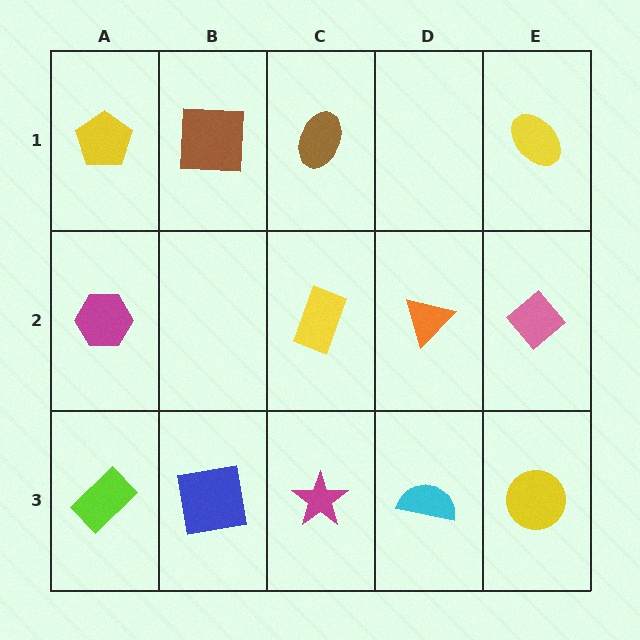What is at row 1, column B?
A brown square.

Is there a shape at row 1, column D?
No, that cell is empty.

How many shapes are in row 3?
5 shapes.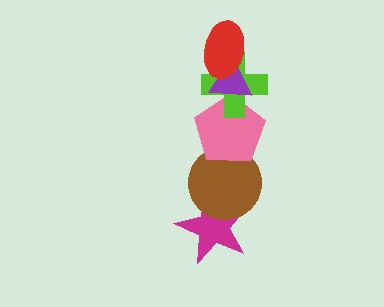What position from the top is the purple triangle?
The purple triangle is 2nd from the top.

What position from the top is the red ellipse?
The red ellipse is 1st from the top.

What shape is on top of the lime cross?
The purple triangle is on top of the lime cross.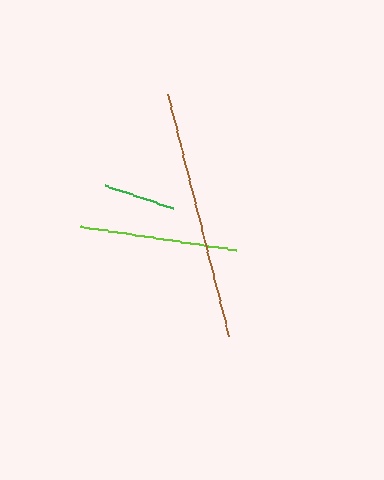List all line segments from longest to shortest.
From longest to shortest: brown, lime, green.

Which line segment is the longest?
The brown line is the longest at approximately 248 pixels.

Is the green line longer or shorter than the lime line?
The lime line is longer than the green line.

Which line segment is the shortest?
The green line is the shortest at approximately 72 pixels.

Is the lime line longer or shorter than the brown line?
The brown line is longer than the lime line.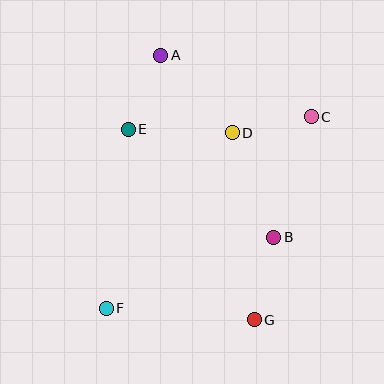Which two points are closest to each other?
Points C and D are closest to each other.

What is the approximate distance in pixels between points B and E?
The distance between B and E is approximately 181 pixels.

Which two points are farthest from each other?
Points A and G are farthest from each other.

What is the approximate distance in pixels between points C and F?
The distance between C and F is approximately 280 pixels.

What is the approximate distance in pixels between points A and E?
The distance between A and E is approximately 81 pixels.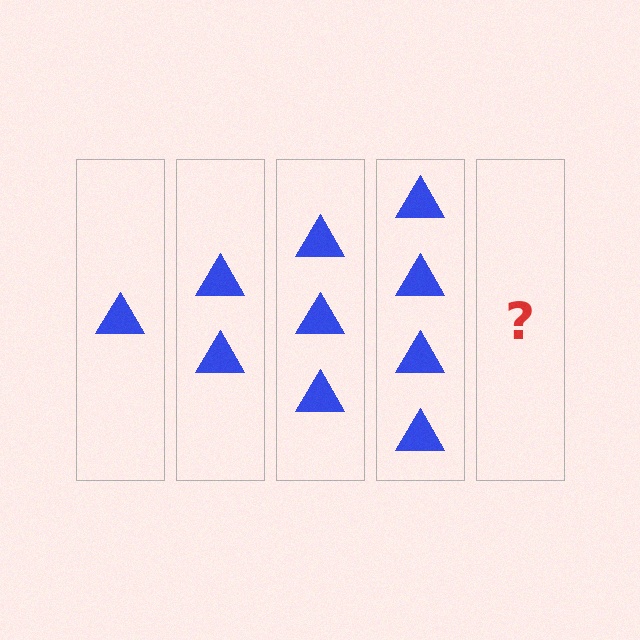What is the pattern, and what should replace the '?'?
The pattern is that each step adds one more triangle. The '?' should be 5 triangles.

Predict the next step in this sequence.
The next step is 5 triangles.